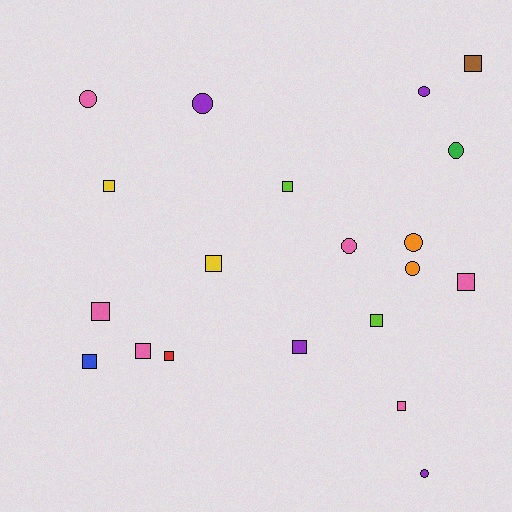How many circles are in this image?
There are 8 circles.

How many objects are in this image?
There are 20 objects.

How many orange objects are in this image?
There are 2 orange objects.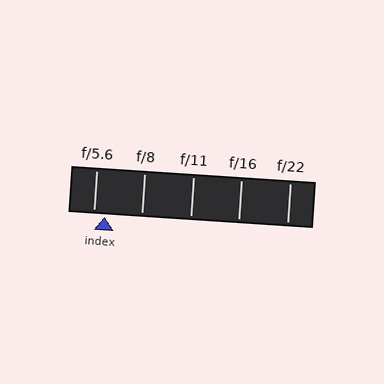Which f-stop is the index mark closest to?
The index mark is closest to f/5.6.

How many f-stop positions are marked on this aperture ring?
There are 5 f-stop positions marked.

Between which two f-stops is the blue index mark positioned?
The index mark is between f/5.6 and f/8.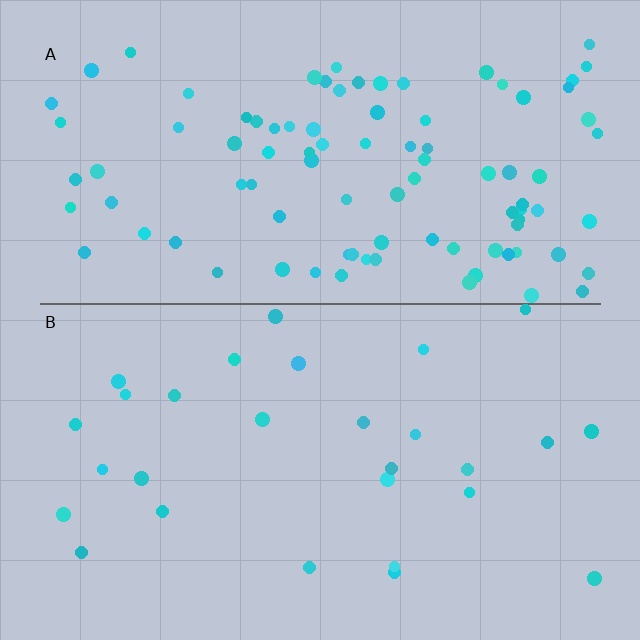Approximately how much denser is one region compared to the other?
Approximately 3.4× — region A over region B.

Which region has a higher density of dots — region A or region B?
A (the top).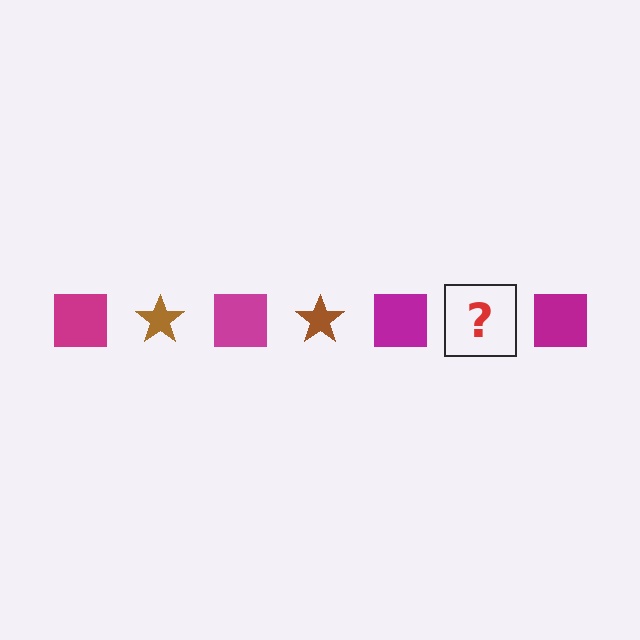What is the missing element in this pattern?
The missing element is a brown star.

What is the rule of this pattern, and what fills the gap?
The rule is that the pattern alternates between magenta square and brown star. The gap should be filled with a brown star.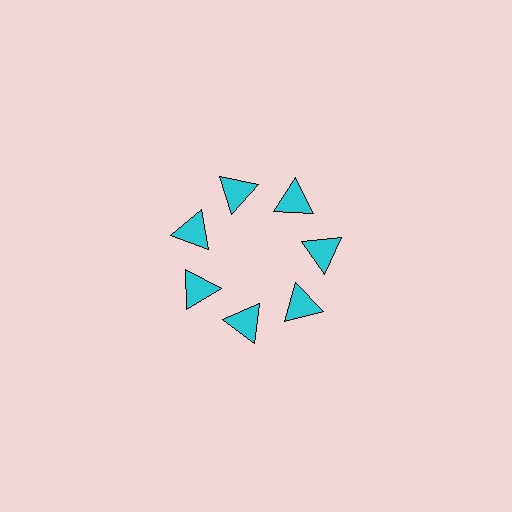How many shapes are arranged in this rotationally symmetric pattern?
There are 7 shapes, arranged in 7 groups of 1.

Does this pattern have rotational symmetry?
Yes, this pattern has 7-fold rotational symmetry. It looks the same after rotating 51 degrees around the center.